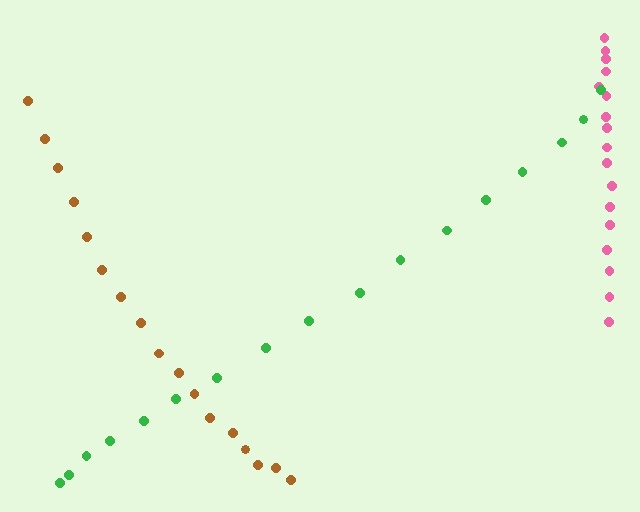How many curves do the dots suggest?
There are 3 distinct paths.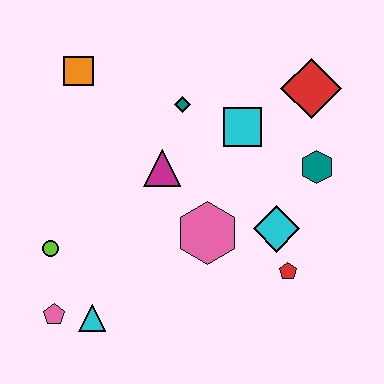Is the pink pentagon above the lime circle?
No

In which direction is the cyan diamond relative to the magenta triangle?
The cyan diamond is to the right of the magenta triangle.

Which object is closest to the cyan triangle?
The pink pentagon is closest to the cyan triangle.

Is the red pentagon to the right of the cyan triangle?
Yes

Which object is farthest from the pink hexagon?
The orange square is farthest from the pink hexagon.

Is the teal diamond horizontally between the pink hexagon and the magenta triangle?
Yes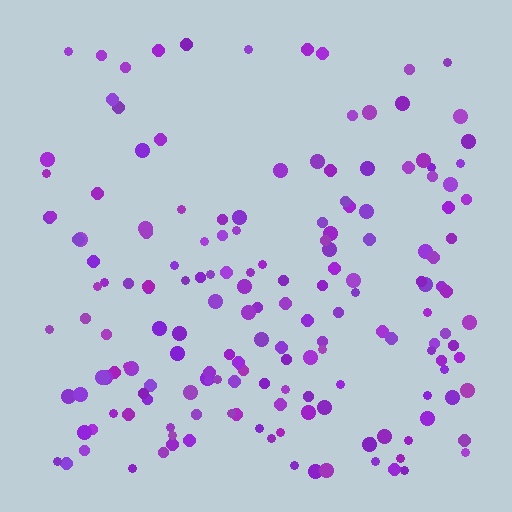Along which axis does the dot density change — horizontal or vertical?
Vertical.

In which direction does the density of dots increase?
From top to bottom, with the bottom side densest.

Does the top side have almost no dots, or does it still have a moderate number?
Still a moderate number, just noticeably fewer than the bottom.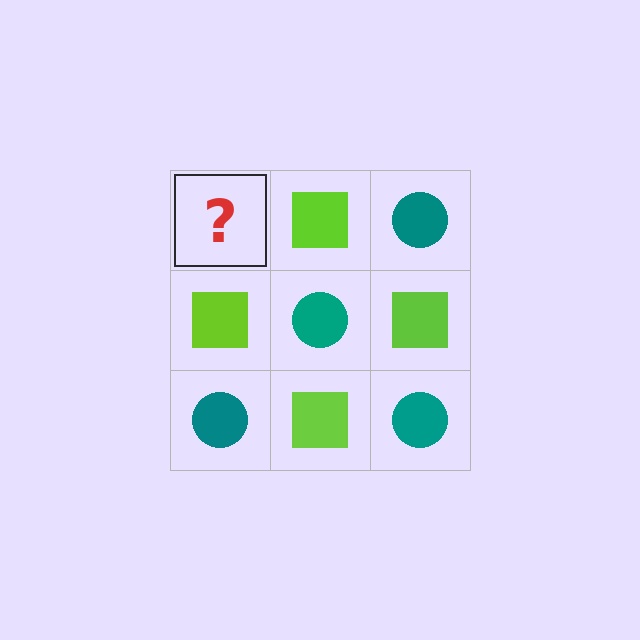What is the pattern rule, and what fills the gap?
The rule is that it alternates teal circle and lime square in a checkerboard pattern. The gap should be filled with a teal circle.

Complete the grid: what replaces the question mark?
The question mark should be replaced with a teal circle.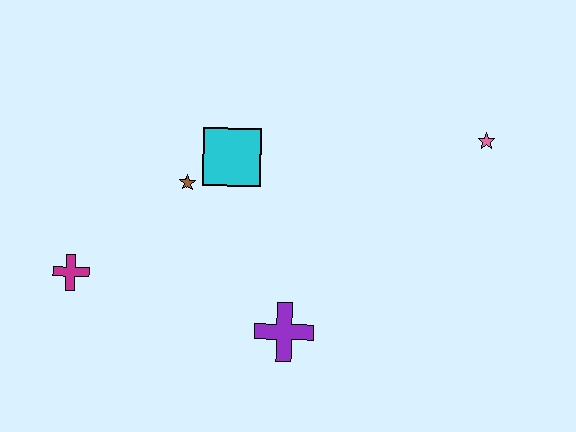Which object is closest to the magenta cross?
The brown star is closest to the magenta cross.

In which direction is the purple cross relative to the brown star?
The purple cross is below the brown star.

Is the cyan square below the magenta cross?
No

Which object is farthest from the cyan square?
The pink star is farthest from the cyan square.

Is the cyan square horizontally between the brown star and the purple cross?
Yes